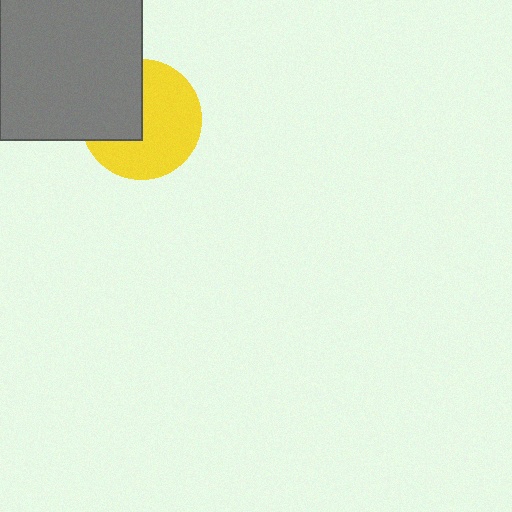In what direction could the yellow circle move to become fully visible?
The yellow circle could move right. That would shift it out from behind the gray square entirely.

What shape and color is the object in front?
The object in front is a gray square.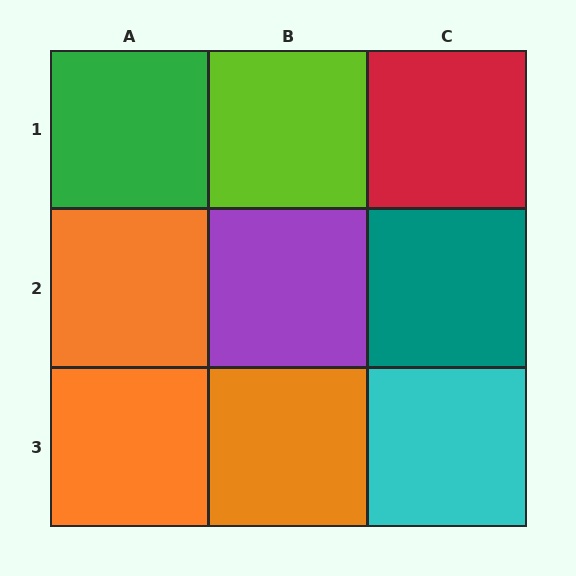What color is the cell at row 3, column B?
Orange.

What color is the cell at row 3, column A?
Orange.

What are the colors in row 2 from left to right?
Orange, purple, teal.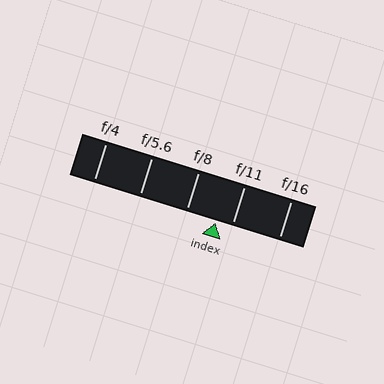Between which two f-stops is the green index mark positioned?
The index mark is between f/8 and f/11.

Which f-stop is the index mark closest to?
The index mark is closest to f/11.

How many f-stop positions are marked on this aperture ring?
There are 5 f-stop positions marked.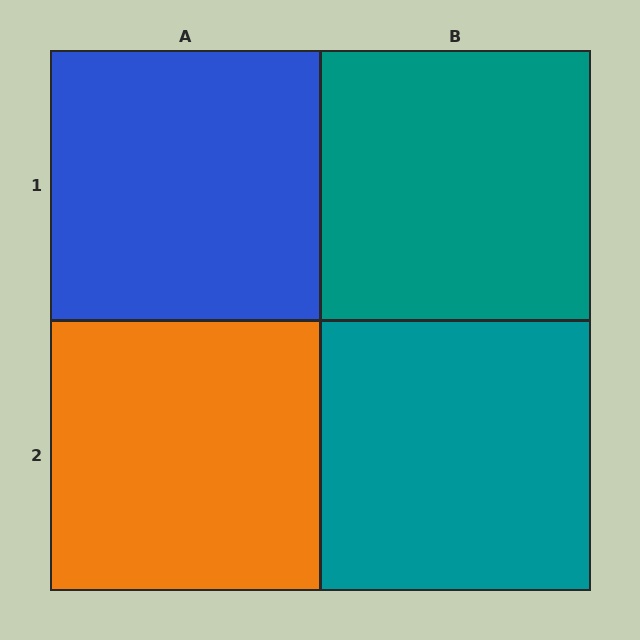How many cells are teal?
2 cells are teal.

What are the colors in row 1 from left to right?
Blue, teal.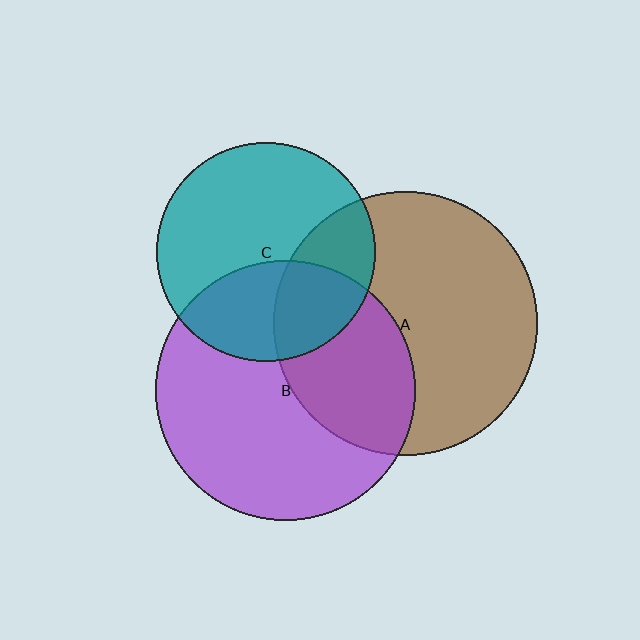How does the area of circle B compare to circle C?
Approximately 1.4 times.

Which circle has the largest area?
Circle A (brown).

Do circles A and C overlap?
Yes.